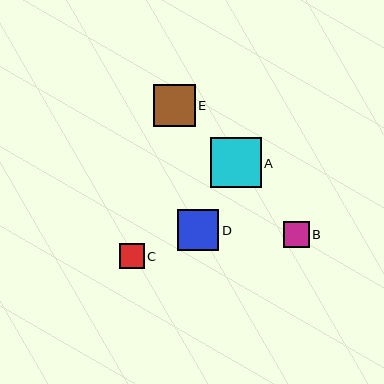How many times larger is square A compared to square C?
Square A is approximately 2.0 times the size of square C.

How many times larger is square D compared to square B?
Square D is approximately 1.6 times the size of square B.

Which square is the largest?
Square A is the largest with a size of approximately 50 pixels.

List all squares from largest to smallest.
From largest to smallest: A, E, D, B, C.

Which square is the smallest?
Square C is the smallest with a size of approximately 25 pixels.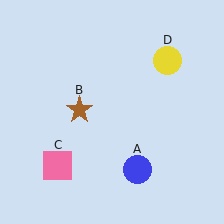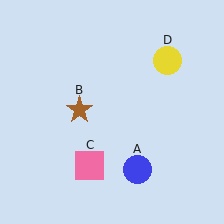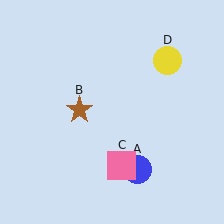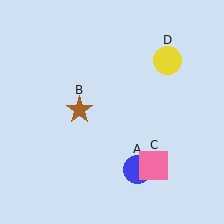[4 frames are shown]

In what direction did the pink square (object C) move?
The pink square (object C) moved right.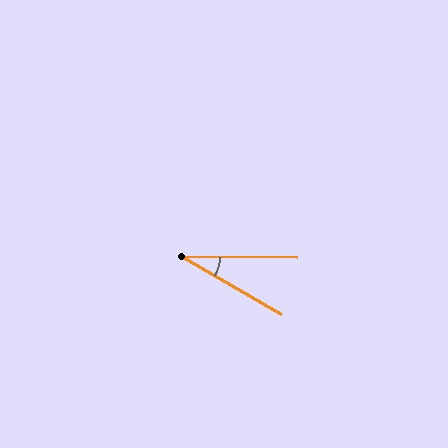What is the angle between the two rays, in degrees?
Approximately 30 degrees.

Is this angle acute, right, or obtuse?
It is acute.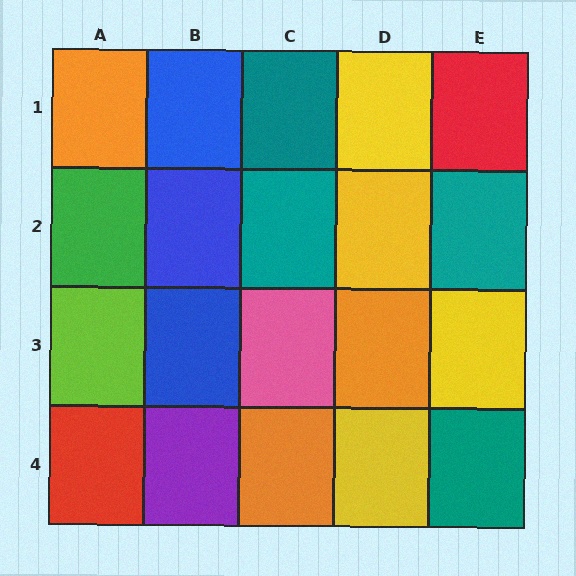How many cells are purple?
1 cell is purple.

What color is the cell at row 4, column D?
Yellow.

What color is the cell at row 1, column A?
Orange.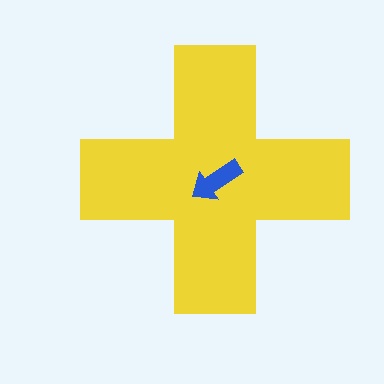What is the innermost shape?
The blue arrow.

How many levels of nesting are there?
2.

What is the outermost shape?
The yellow cross.